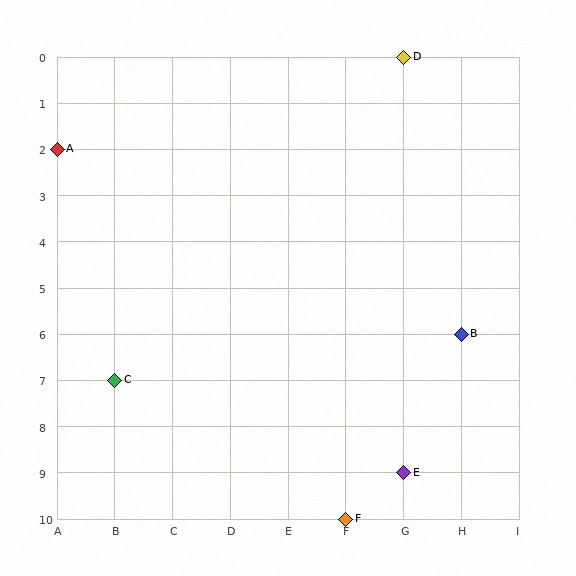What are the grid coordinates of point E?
Point E is at grid coordinates (G, 9).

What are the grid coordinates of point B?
Point B is at grid coordinates (H, 6).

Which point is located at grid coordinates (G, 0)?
Point D is at (G, 0).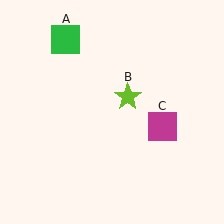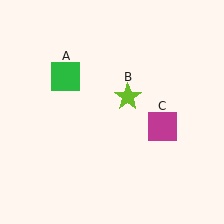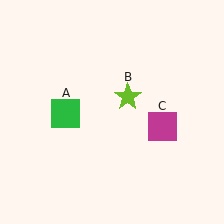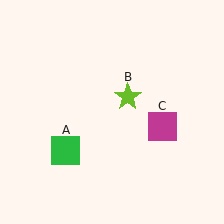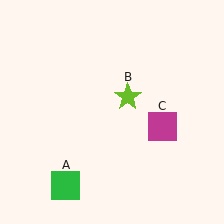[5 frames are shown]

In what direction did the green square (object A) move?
The green square (object A) moved down.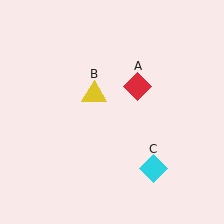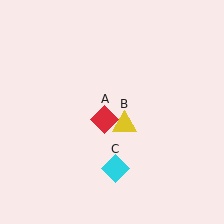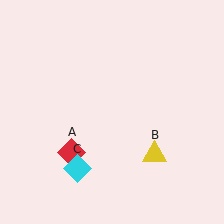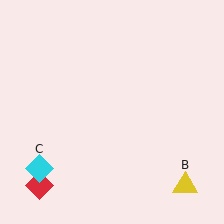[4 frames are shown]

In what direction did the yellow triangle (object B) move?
The yellow triangle (object B) moved down and to the right.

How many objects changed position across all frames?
3 objects changed position: red diamond (object A), yellow triangle (object B), cyan diamond (object C).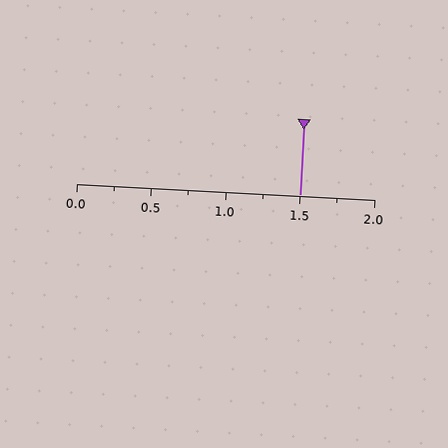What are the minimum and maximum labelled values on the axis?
The axis runs from 0.0 to 2.0.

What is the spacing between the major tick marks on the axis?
The major ticks are spaced 0.5 apart.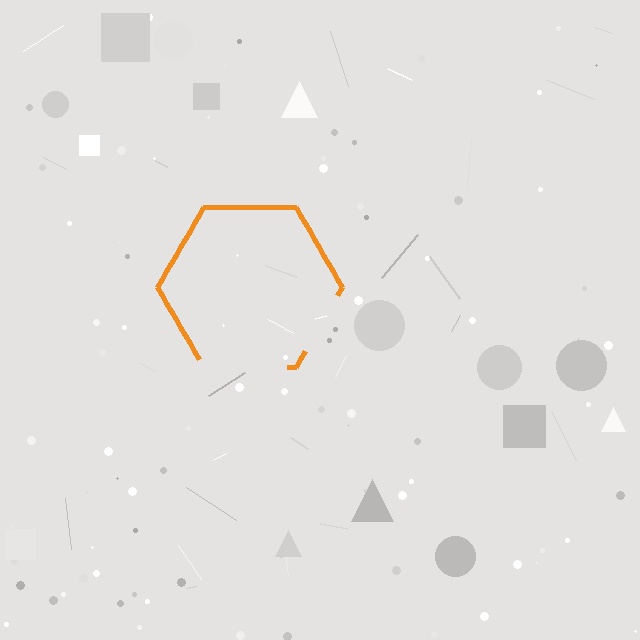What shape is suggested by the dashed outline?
The dashed outline suggests a hexagon.